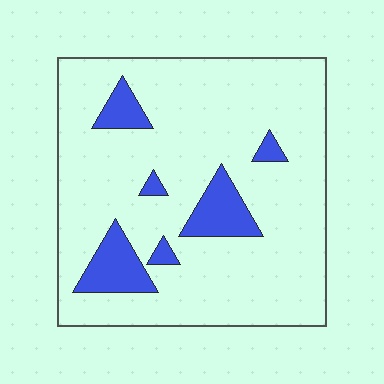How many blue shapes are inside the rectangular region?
6.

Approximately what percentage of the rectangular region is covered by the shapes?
Approximately 15%.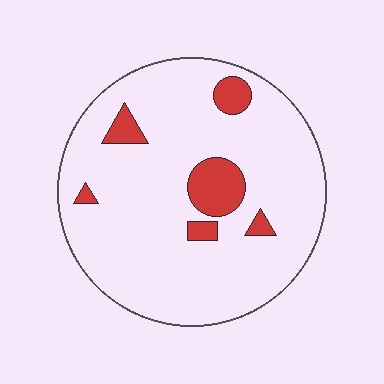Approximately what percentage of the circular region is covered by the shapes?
Approximately 10%.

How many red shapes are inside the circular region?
6.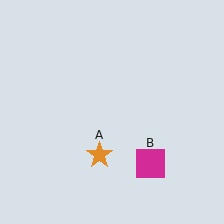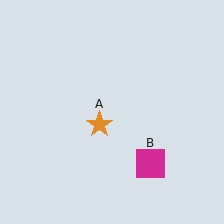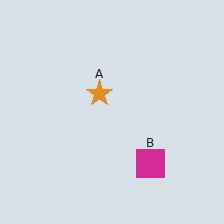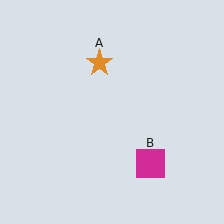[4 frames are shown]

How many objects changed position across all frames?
1 object changed position: orange star (object A).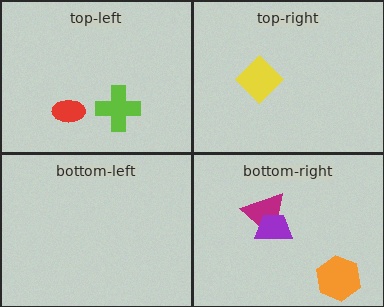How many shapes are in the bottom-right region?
3.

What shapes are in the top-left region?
The red ellipse, the lime cross.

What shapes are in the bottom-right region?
The magenta triangle, the orange hexagon, the purple trapezoid.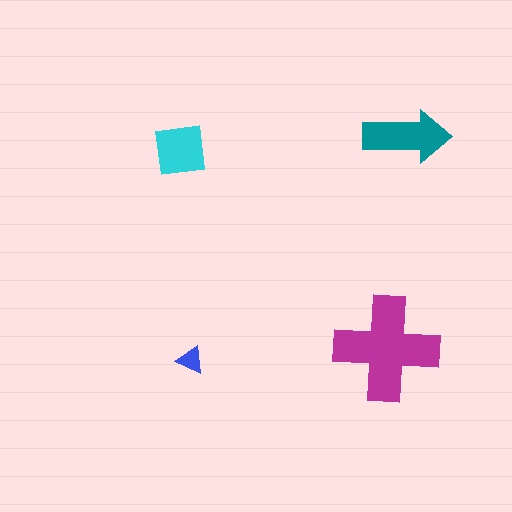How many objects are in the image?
There are 4 objects in the image.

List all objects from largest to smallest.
The magenta cross, the teal arrow, the cyan square, the blue triangle.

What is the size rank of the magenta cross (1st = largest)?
1st.